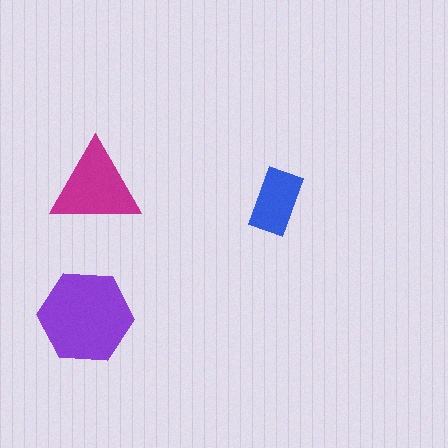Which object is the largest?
The purple hexagon.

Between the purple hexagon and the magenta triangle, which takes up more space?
The purple hexagon.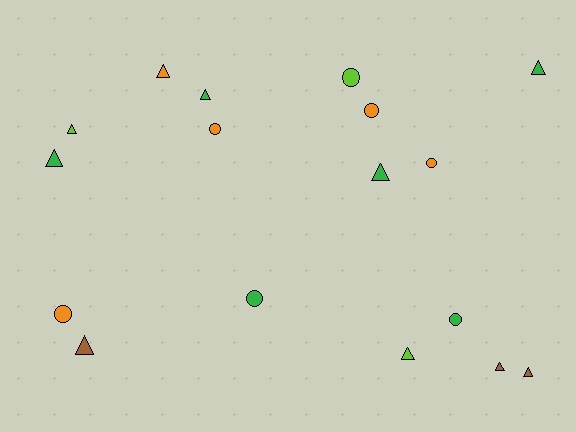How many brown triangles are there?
There are 3 brown triangles.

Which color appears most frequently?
Green, with 6 objects.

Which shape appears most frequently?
Triangle, with 10 objects.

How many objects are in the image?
There are 17 objects.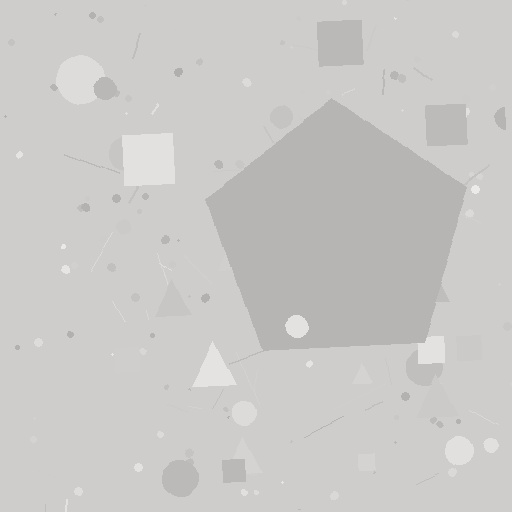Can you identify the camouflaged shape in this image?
The camouflaged shape is a pentagon.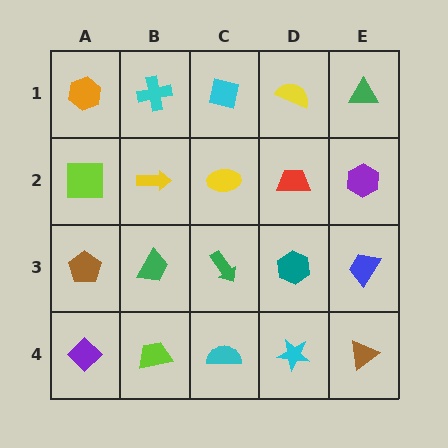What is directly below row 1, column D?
A red trapezoid.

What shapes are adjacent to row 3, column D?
A red trapezoid (row 2, column D), a cyan star (row 4, column D), a green arrow (row 3, column C), a blue trapezoid (row 3, column E).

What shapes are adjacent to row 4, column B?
A green trapezoid (row 3, column B), a purple diamond (row 4, column A), a cyan semicircle (row 4, column C).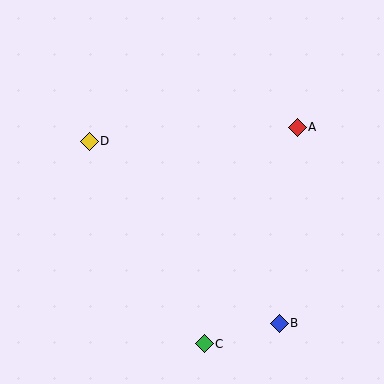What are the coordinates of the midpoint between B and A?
The midpoint between B and A is at (288, 225).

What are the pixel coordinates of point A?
Point A is at (297, 127).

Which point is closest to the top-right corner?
Point A is closest to the top-right corner.